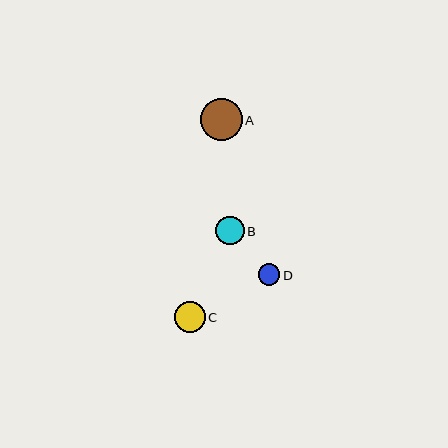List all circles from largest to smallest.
From largest to smallest: A, C, B, D.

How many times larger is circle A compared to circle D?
Circle A is approximately 1.9 times the size of circle D.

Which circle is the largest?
Circle A is the largest with a size of approximately 42 pixels.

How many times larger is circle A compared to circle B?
Circle A is approximately 1.5 times the size of circle B.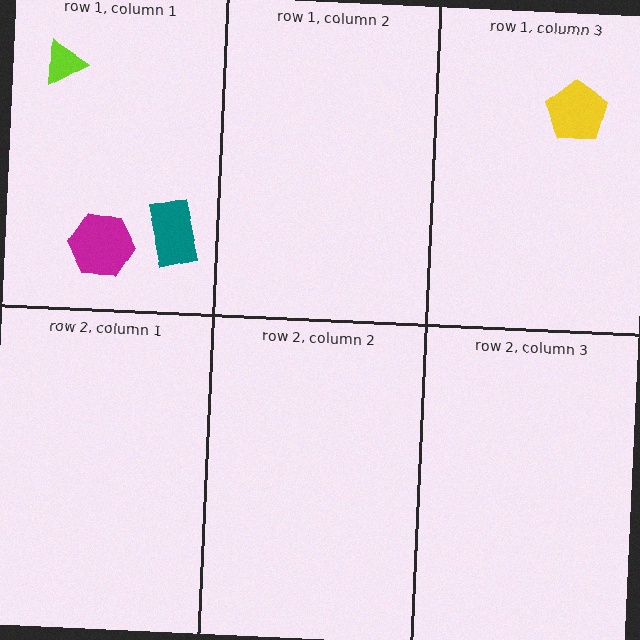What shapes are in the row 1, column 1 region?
The teal rectangle, the magenta hexagon, the lime triangle.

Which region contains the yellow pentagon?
The row 1, column 3 region.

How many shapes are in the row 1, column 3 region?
1.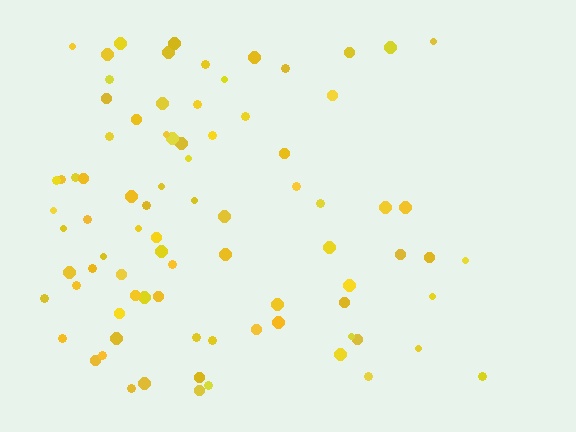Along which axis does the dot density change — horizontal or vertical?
Horizontal.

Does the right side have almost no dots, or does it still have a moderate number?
Still a moderate number, just noticeably fewer than the left.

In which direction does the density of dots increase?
From right to left, with the left side densest.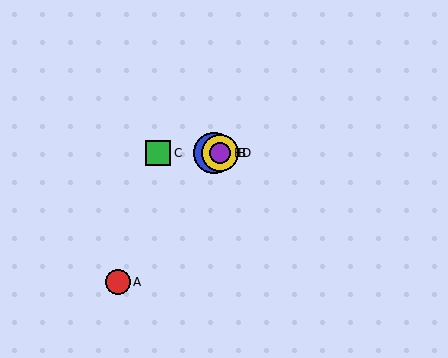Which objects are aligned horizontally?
Objects B, C, D, E are aligned horizontally.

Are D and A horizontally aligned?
No, D is at y≈153 and A is at y≈282.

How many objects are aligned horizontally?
4 objects (B, C, D, E) are aligned horizontally.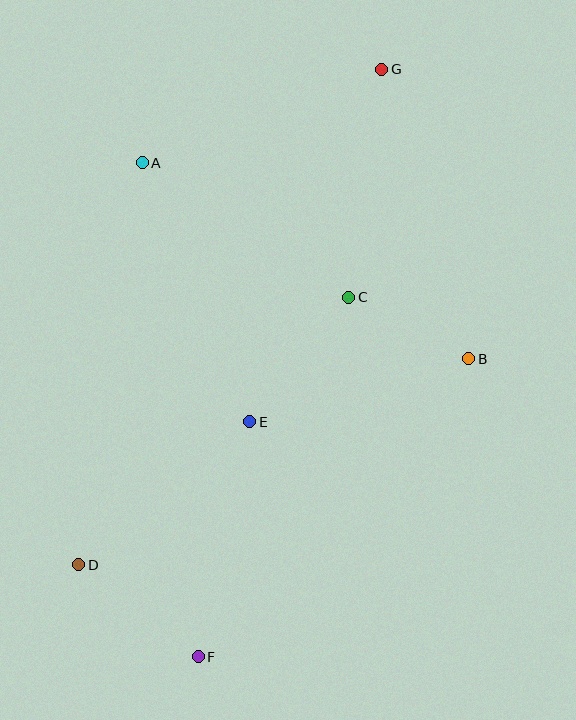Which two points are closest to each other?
Points B and C are closest to each other.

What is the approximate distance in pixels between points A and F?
The distance between A and F is approximately 497 pixels.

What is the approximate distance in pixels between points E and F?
The distance between E and F is approximately 240 pixels.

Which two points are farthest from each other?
Points F and G are farthest from each other.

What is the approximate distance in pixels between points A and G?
The distance between A and G is approximately 257 pixels.